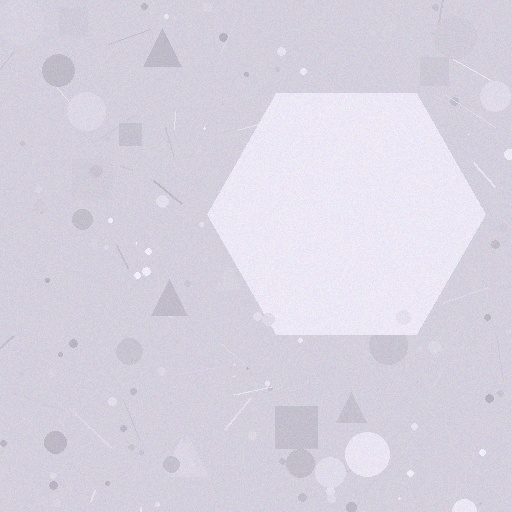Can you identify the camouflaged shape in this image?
The camouflaged shape is a hexagon.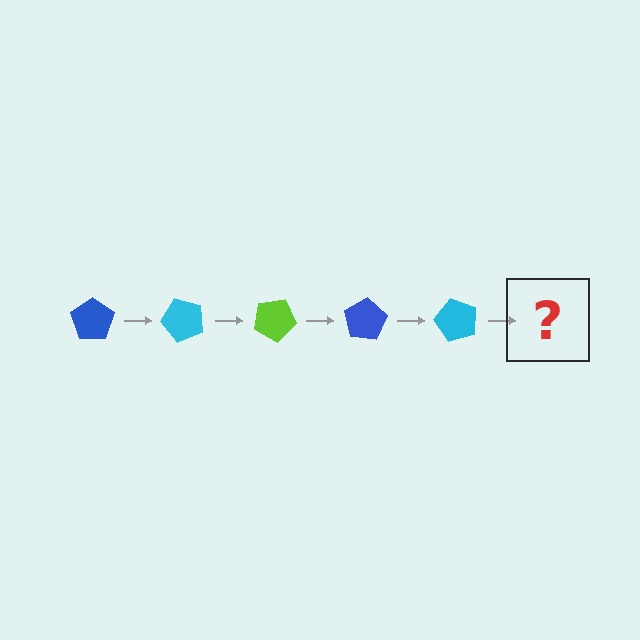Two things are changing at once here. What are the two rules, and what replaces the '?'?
The two rules are that it rotates 50 degrees each step and the color cycles through blue, cyan, and lime. The '?' should be a lime pentagon, rotated 250 degrees from the start.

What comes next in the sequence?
The next element should be a lime pentagon, rotated 250 degrees from the start.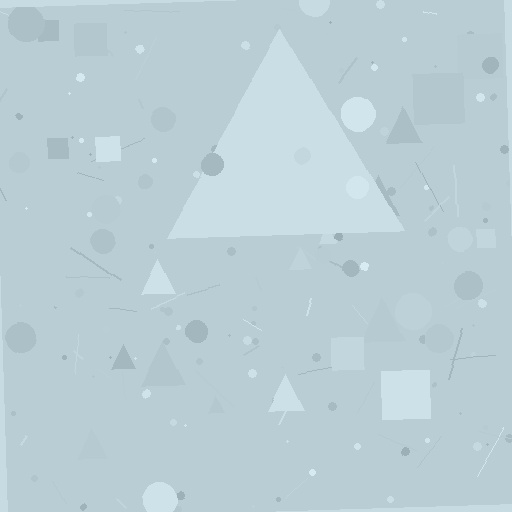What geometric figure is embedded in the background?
A triangle is embedded in the background.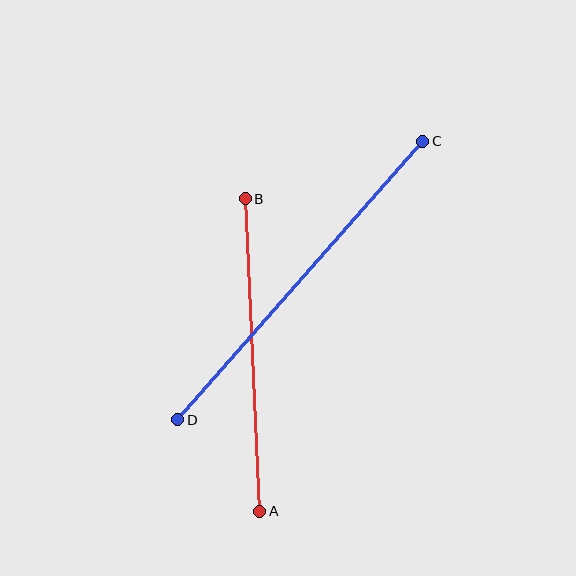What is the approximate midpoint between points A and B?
The midpoint is at approximately (252, 355) pixels.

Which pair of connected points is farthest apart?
Points C and D are farthest apart.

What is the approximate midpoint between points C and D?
The midpoint is at approximately (300, 280) pixels.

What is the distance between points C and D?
The distance is approximately 371 pixels.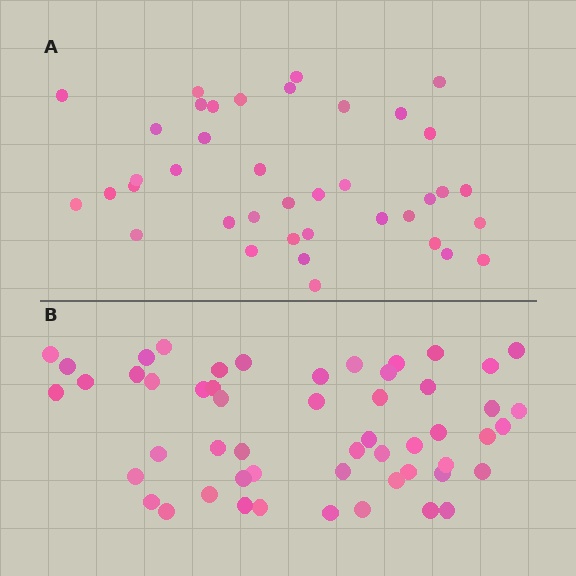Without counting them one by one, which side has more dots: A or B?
Region B (the bottom region) has more dots.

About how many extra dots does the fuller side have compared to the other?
Region B has approximately 15 more dots than region A.